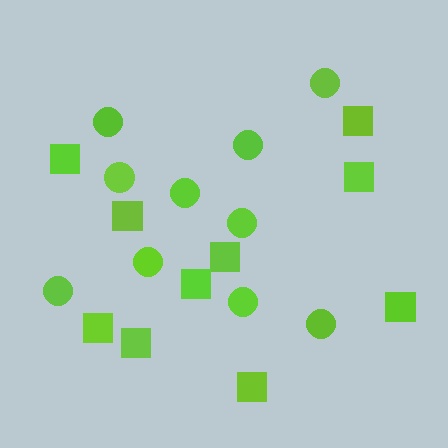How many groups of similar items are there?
There are 2 groups: one group of circles (10) and one group of squares (10).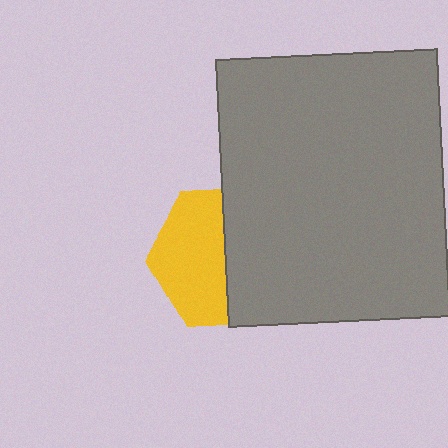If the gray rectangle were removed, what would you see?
You would see the complete yellow hexagon.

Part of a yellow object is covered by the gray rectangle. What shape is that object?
It is a hexagon.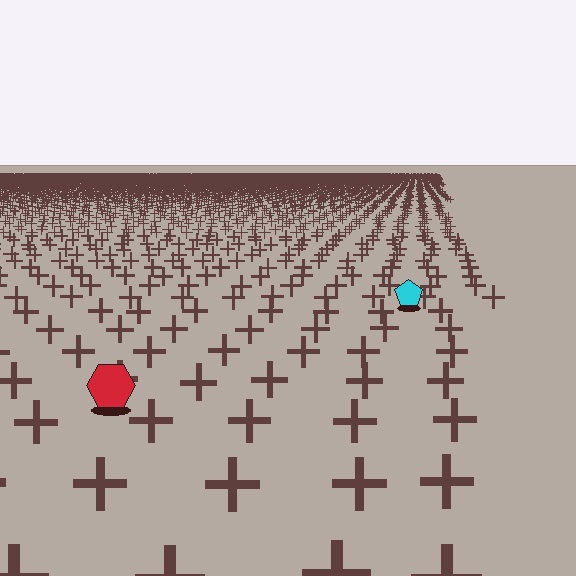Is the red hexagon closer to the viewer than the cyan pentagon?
Yes. The red hexagon is closer — you can tell from the texture gradient: the ground texture is coarser near it.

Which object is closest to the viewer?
The red hexagon is closest. The texture marks near it are larger and more spread out.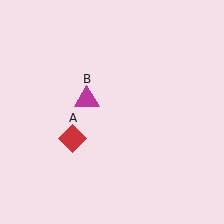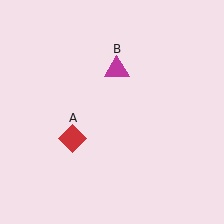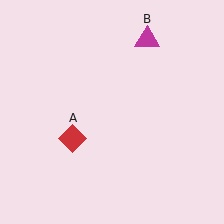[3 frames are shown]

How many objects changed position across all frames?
1 object changed position: magenta triangle (object B).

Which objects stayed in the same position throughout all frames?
Red diamond (object A) remained stationary.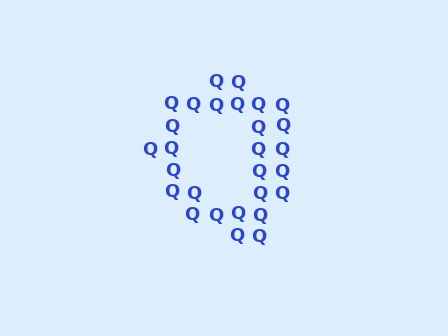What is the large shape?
The large shape is the letter Q.